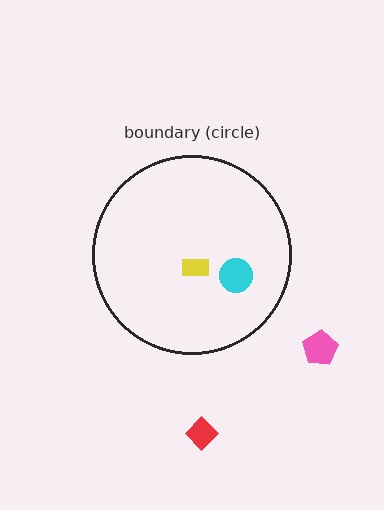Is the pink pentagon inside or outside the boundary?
Outside.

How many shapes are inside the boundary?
2 inside, 2 outside.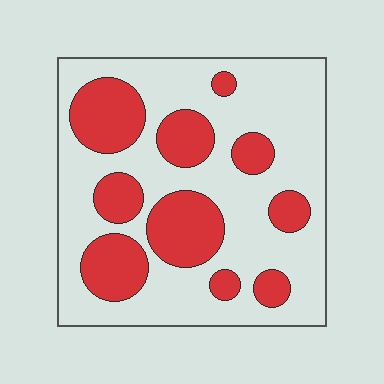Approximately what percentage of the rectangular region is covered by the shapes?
Approximately 30%.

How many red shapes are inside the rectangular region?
10.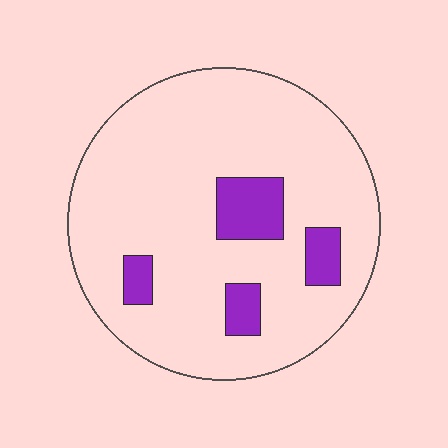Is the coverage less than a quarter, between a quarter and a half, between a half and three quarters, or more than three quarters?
Less than a quarter.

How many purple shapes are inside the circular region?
4.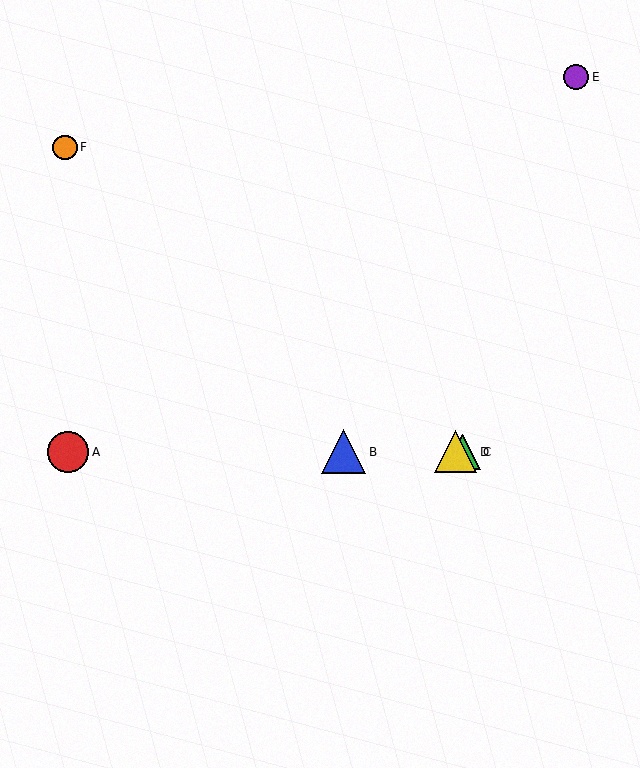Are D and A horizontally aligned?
Yes, both are at y≈452.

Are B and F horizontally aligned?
No, B is at y≈452 and F is at y≈147.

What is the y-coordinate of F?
Object F is at y≈147.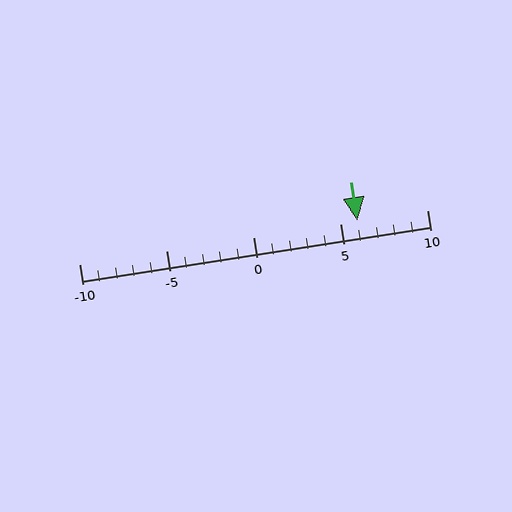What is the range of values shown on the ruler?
The ruler shows values from -10 to 10.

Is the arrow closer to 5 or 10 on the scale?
The arrow is closer to 5.